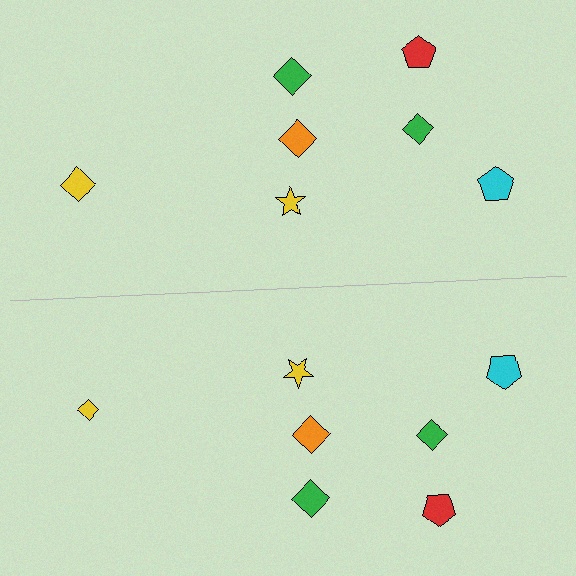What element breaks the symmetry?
The yellow diamond on the bottom side has a different size than its mirror counterpart.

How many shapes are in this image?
There are 14 shapes in this image.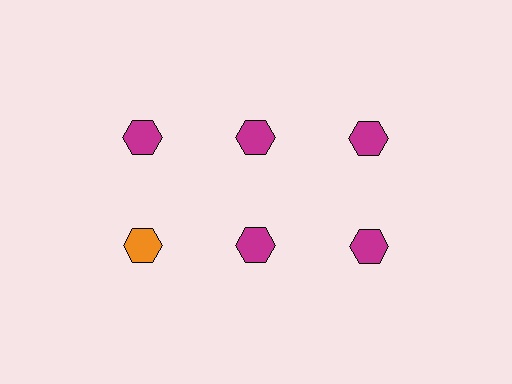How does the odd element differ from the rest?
It has a different color: orange instead of magenta.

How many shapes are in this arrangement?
There are 6 shapes arranged in a grid pattern.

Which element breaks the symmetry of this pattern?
The orange hexagon in the second row, leftmost column breaks the symmetry. All other shapes are magenta hexagons.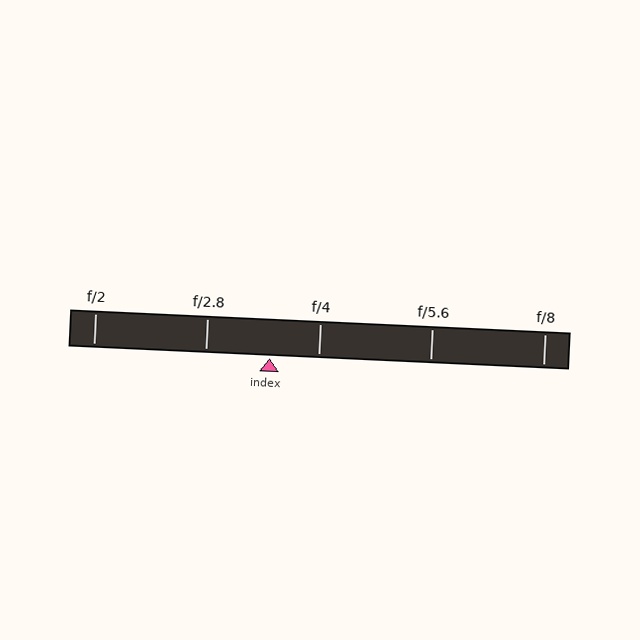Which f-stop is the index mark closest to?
The index mark is closest to f/4.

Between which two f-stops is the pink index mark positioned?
The index mark is between f/2.8 and f/4.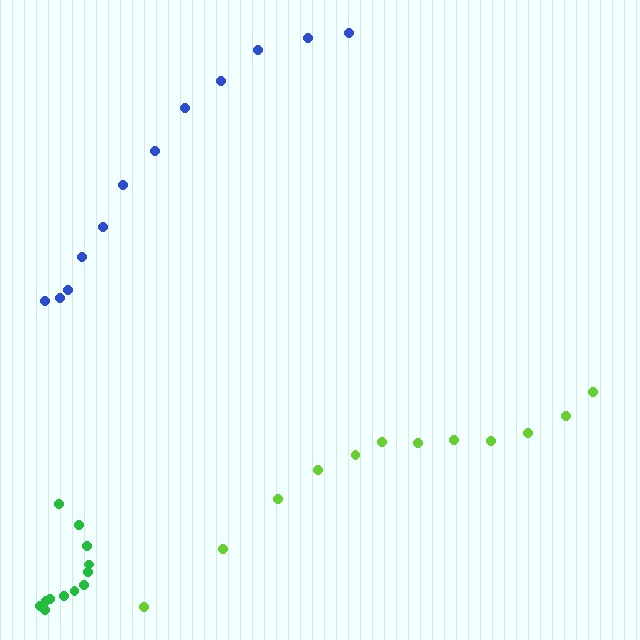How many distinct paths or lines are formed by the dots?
There are 3 distinct paths.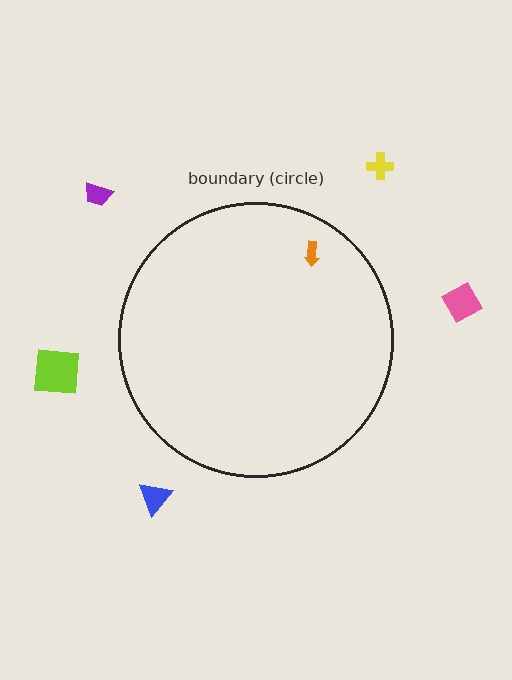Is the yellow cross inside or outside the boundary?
Outside.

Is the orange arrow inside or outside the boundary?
Inside.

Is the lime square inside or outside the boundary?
Outside.